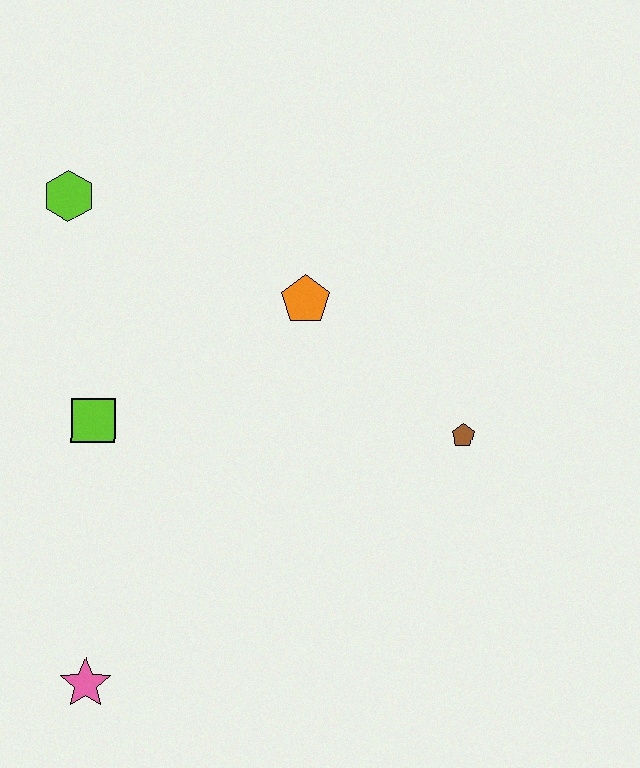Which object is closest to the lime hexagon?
The lime square is closest to the lime hexagon.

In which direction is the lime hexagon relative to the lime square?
The lime hexagon is above the lime square.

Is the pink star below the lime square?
Yes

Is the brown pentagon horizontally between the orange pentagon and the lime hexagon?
No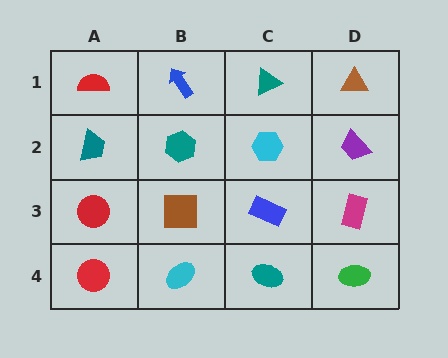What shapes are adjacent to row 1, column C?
A cyan hexagon (row 2, column C), a blue arrow (row 1, column B), a brown triangle (row 1, column D).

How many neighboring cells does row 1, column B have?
3.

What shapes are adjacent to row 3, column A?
A teal trapezoid (row 2, column A), a red circle (row 4, column A), a brown square (row 3, column B).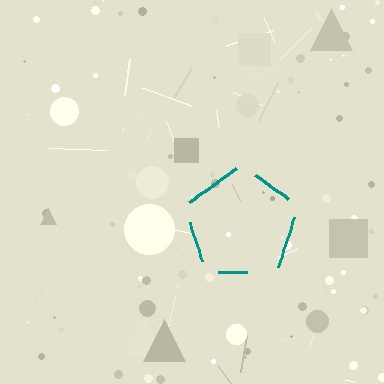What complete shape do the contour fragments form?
The contour fragments form a pentagon.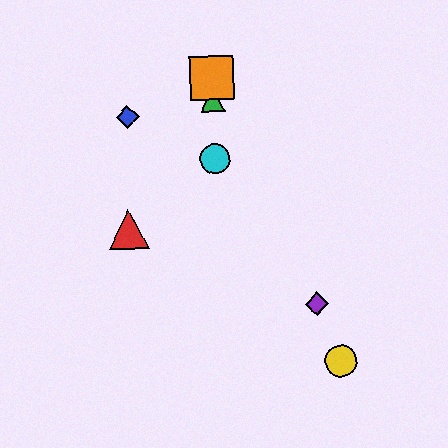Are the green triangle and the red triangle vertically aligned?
No, the green triangle is at x≈213 and the red triangle is at x≈128.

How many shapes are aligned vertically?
3 shapes (the green triangle, the orange square, the cyan circle) are aligned vertically.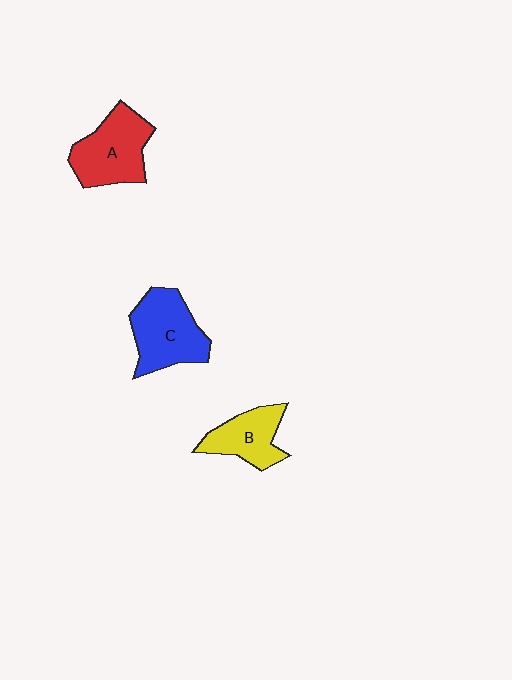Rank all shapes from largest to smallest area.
From largest to smallest: C (blue), A (red), B (yellow).